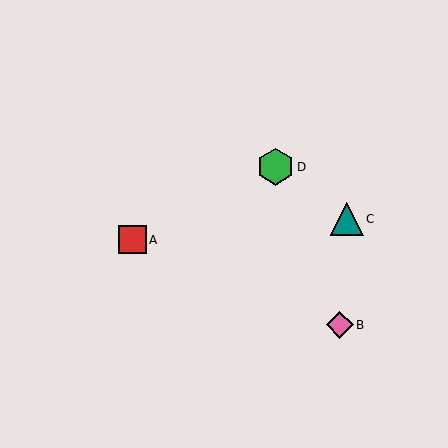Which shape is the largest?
The green hexagon (labeled D) is the largest.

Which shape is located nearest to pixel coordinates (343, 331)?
The pink diamond (labeled B) at (340, 325) is nearest to that location.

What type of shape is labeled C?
Shape C is a teal triangle.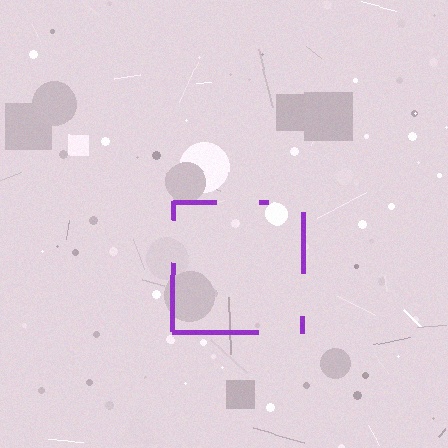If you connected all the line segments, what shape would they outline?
They would outline a square.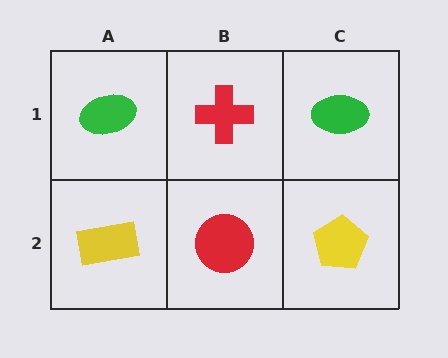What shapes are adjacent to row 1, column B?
A red circle (row 2, column B), a green ellipse (row 1, column A), a green ellipse (row 1, column C).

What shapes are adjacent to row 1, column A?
A yellow rectangle (row 2, column A), a red cross (row 1, column B).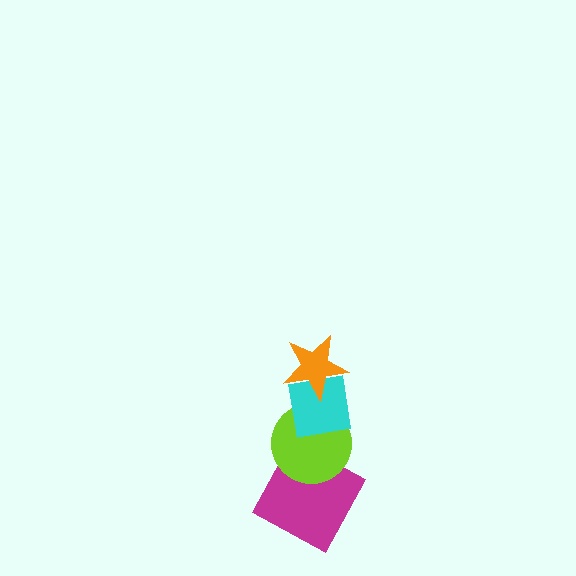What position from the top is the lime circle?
The lime circle is 3rd from the top.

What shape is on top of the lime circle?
The cyan square is on top of the lime circle.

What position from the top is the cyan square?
The cyan square is 2nd from the top.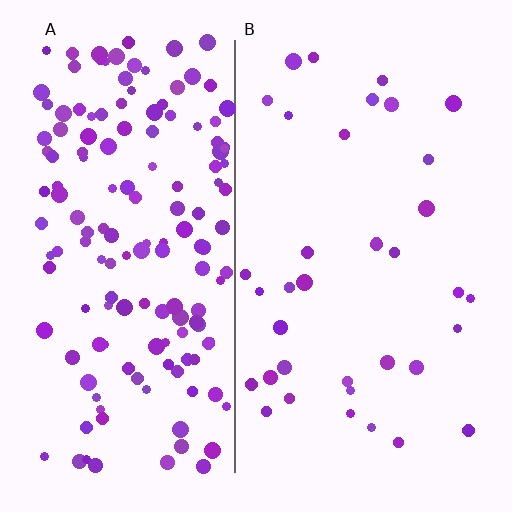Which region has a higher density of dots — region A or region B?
A (the left).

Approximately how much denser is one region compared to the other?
Approximately 4.3× — region A over region B.